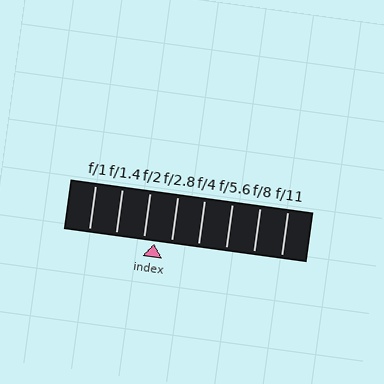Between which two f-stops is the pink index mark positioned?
The index mark is between f/2 and f/2.8.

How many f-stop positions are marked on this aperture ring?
There are 8 f-stop positions marked.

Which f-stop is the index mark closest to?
The index mark is closest to f/2.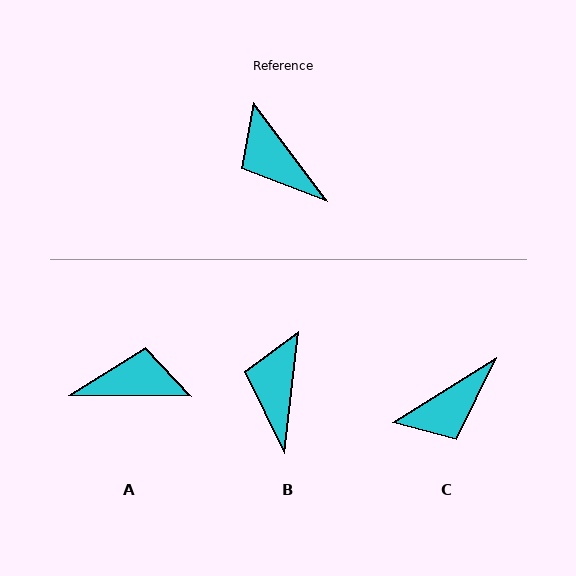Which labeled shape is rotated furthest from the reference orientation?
A, about 127 degrees away.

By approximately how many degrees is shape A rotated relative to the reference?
Approximately 127 degrees clockwise.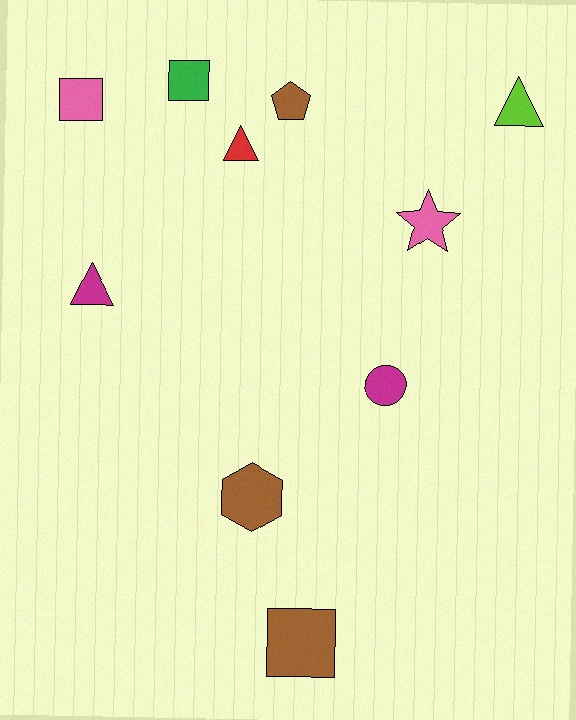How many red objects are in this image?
There is 1 red object.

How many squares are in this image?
There are 3 squares.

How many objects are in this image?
There are 10 objects.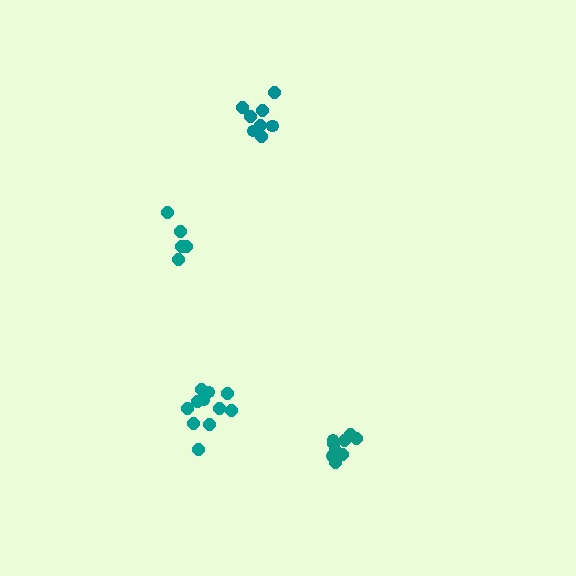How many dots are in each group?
Group 1: 6 dots, Group 2: 11 dots, Group 3: 9 dots, Group 4: 11 dots (37 total).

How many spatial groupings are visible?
There are 4 spatial groupings.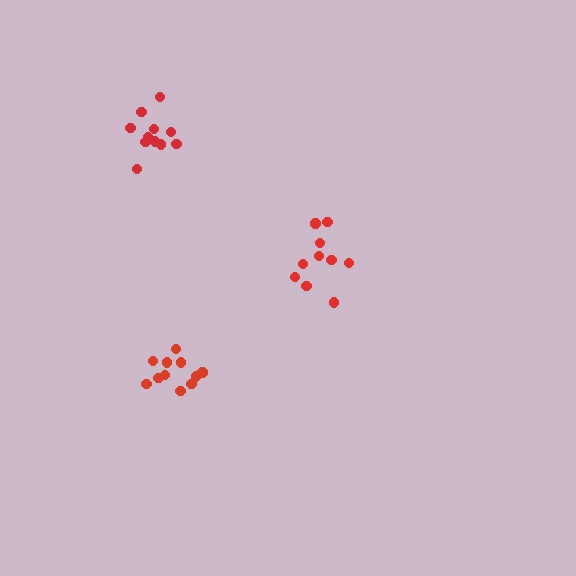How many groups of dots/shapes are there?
There are 3 groups.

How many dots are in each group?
Group 1: 11 dots, Group 2: 10 dots, Group 3: 11 dots (32 total).